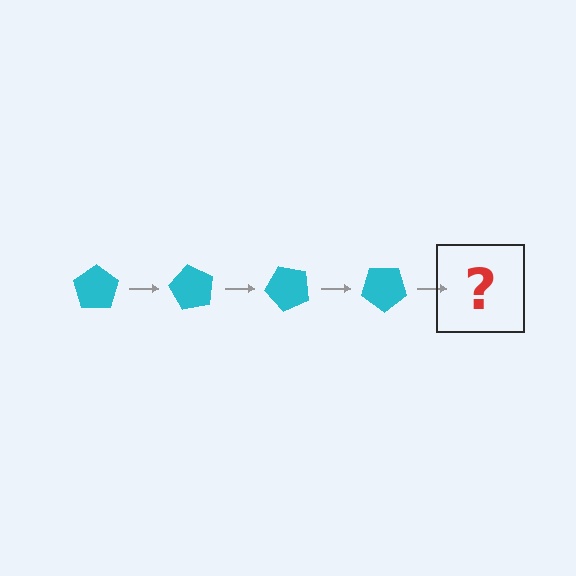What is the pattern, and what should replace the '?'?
The pattern is that the pentagon rotates 60 degrees each step. The '?' should be a cyan pentagon rotated 240 degrees.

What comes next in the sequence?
The next element should be a cyan pentagon rotated 240 degrees.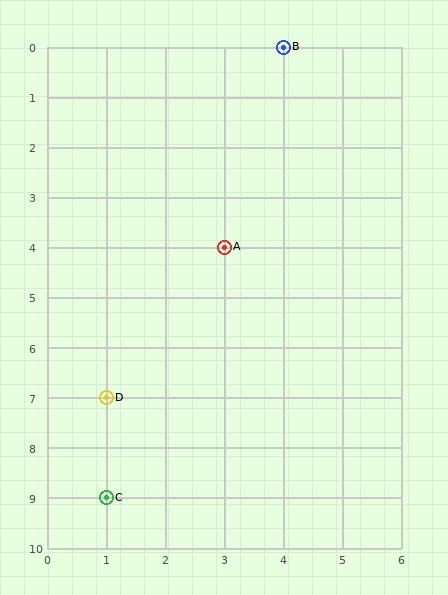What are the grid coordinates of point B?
Point B is at grid coordinates (4, 0).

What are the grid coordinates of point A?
Point A is at grid coordinates (3, 4).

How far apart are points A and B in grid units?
Points A and B are 1 column and 4 rows apart (about 4.1 grid units diagonally).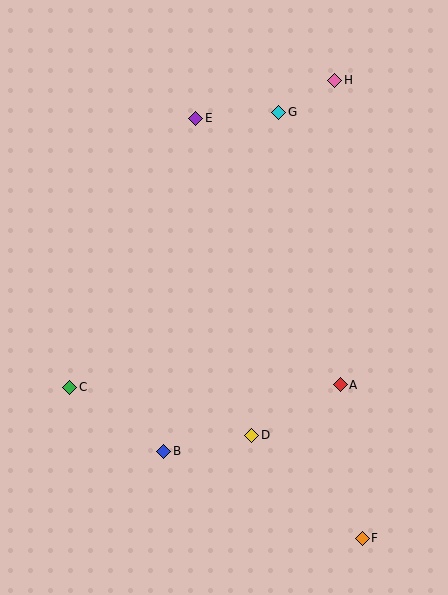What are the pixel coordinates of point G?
Point G is at (279, 112).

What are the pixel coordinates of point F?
Point F is at (362, 538).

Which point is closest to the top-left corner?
Point E is closest to the top-left corner.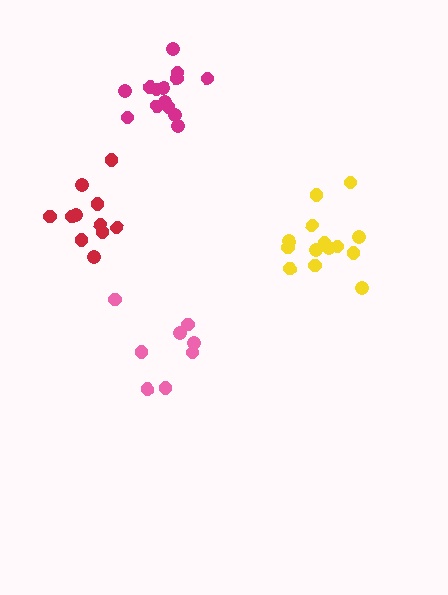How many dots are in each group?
Group 1: 14 dots, Group 2: 14 dots, Group 3: 8 dots, Group 4: 11 dots (47 total).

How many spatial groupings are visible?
There are 4 spatial groupings.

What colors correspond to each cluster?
The clusters are colored: yellow, magenta, pink, red.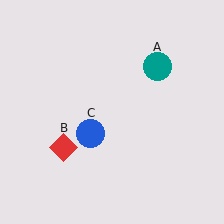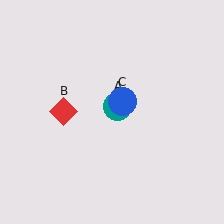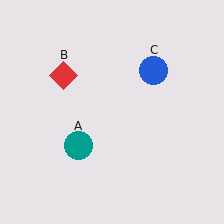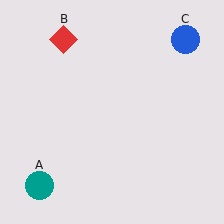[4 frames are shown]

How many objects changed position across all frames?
3 objects changed position: teal circle (object A), red diamond (object B), blue circle (object C).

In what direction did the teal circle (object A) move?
The teal circle (object A) moved down and to the left.